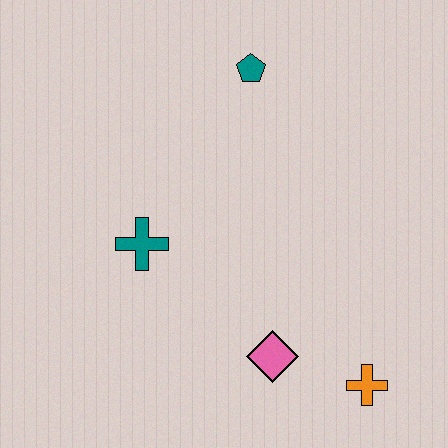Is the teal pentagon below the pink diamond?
No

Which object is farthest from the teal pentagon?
The orange cross is farthest from the teal pentagon.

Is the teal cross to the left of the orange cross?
Yes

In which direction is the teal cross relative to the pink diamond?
The teal cross is to the left of the pink diamond.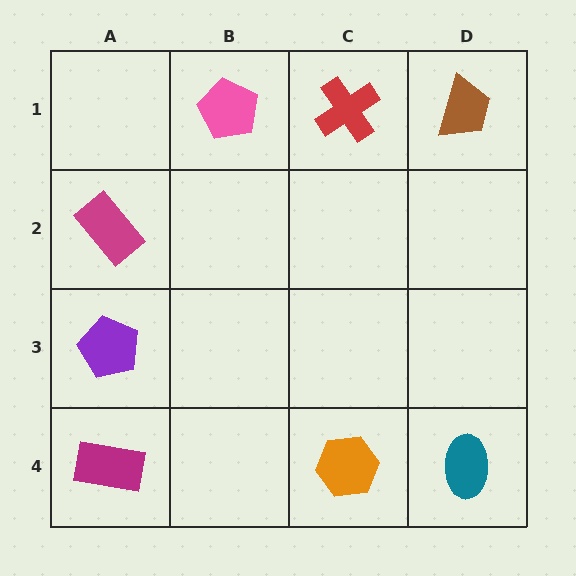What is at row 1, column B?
A pink pentagon.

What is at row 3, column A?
A purple pentagon.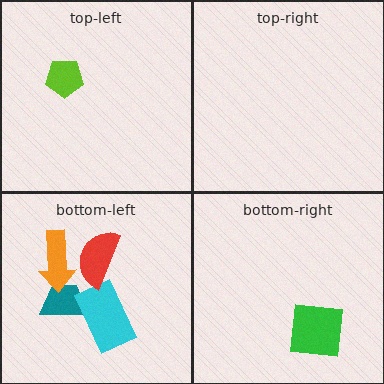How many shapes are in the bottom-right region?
1.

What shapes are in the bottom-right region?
The green square.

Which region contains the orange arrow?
The bottom-left region.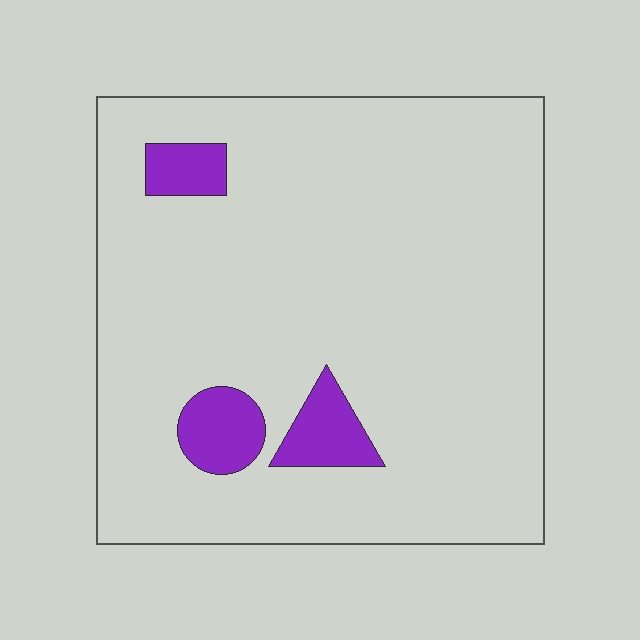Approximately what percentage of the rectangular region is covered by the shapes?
Approximately 10%.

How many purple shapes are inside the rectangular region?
3.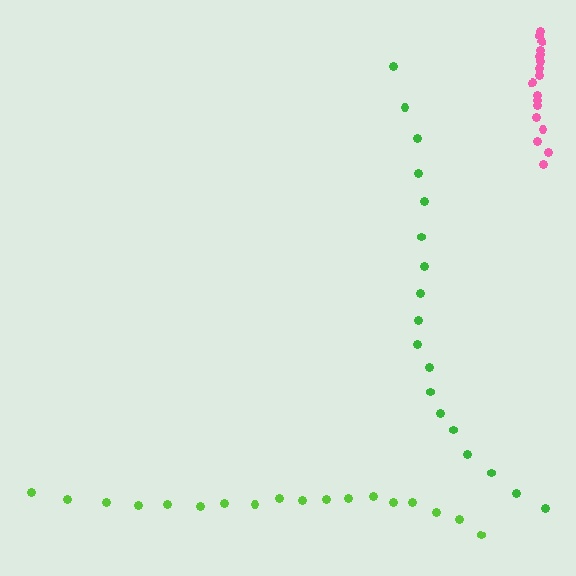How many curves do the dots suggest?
There are 3 distinct paths.